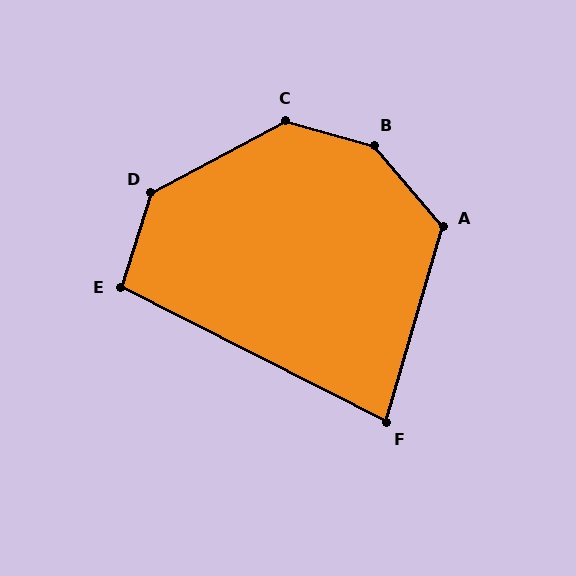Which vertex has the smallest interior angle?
F, at approximately 79 degrees.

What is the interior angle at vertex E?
Approximately 100 degrees (obtuse).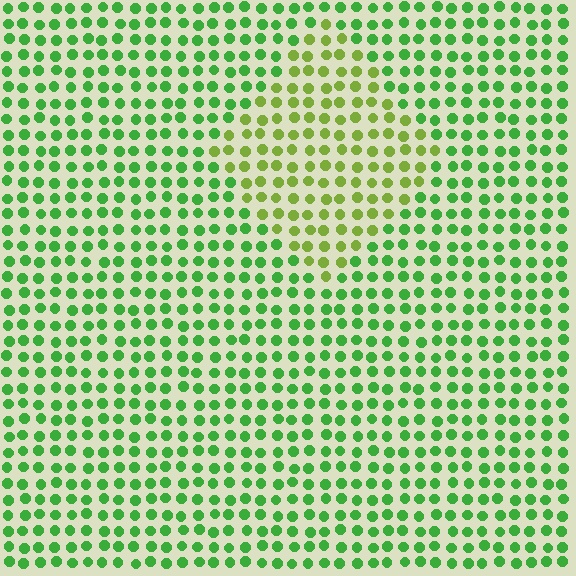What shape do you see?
I see a diamond.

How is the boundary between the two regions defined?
The boundary is defined purely by a slight shift in hue (about 34 degrees). Spacing, size, and orientation are identical on both sides.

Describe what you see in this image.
The image is filled with small green elements in a uniform arrangement. A diamond-shaped region is visible where the elements are tinted to a slightly different hue, forming a subtle color boundary.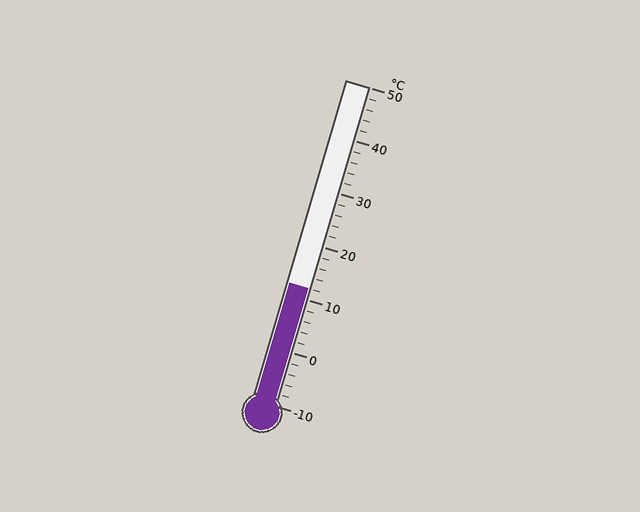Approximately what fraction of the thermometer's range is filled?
The thermometer is filled to approximately 35% of its range.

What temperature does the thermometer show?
The thermometer shows approximately 12°C.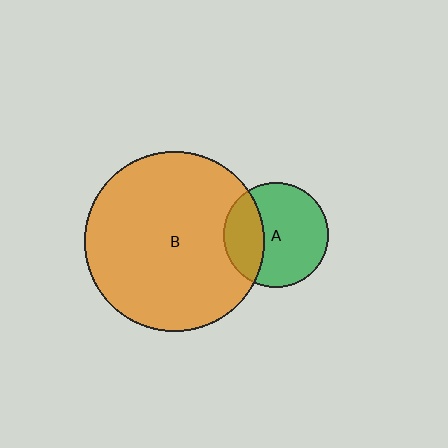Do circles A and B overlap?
Yes.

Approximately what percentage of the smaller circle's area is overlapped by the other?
Approximately 30%.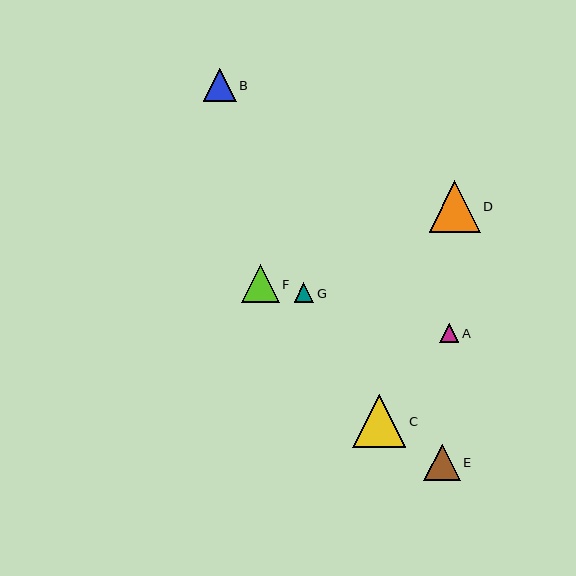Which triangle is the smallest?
Triangle A is the smallest with a size of approximately 19 pixels.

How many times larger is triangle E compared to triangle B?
Triangle E is approximately 1.1 times the size of triangle B.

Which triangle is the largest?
Triangle C is the largest with a size of approximately 53 pixels.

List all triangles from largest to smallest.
From largest to smallest: C, D, F, E, B, G, A.